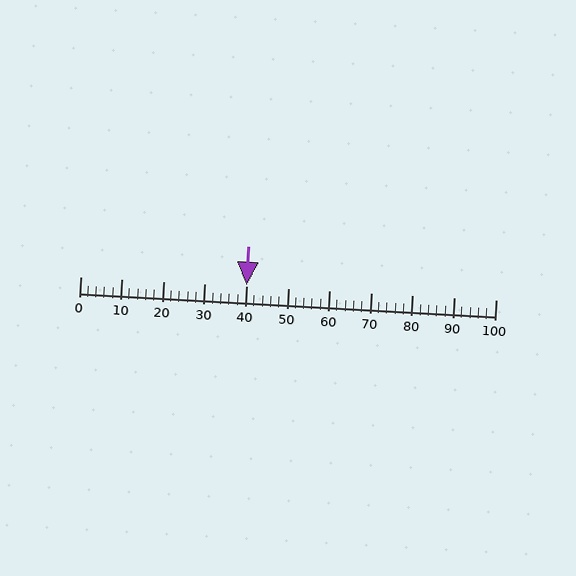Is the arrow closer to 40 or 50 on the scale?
The arrow is closer to 40.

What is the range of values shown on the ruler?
The ruler shows values from 0 to 100.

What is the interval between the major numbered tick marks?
The major tick marks are spaced 10 units apart.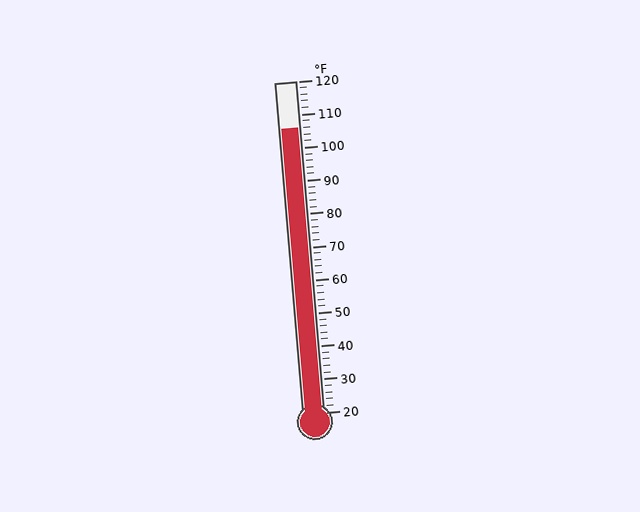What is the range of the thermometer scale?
The thermometer scale ranges from 20°F to 120°F.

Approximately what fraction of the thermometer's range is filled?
The thermometer is filled to approximately 85% of its range.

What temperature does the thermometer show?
The thermometer shows approximately 106°F.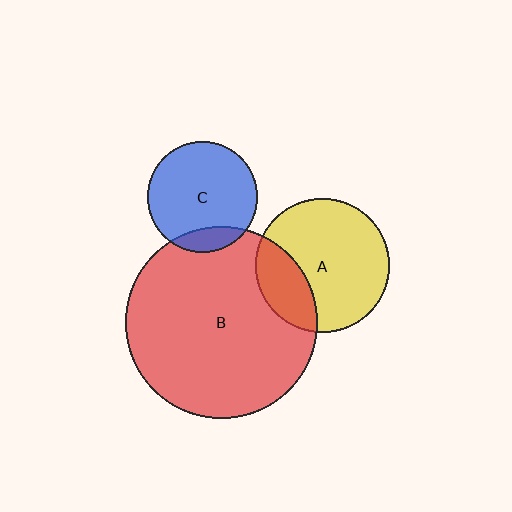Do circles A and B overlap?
Yes.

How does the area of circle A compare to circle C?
Approximately 1.5 times.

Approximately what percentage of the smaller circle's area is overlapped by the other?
Approximately 25%.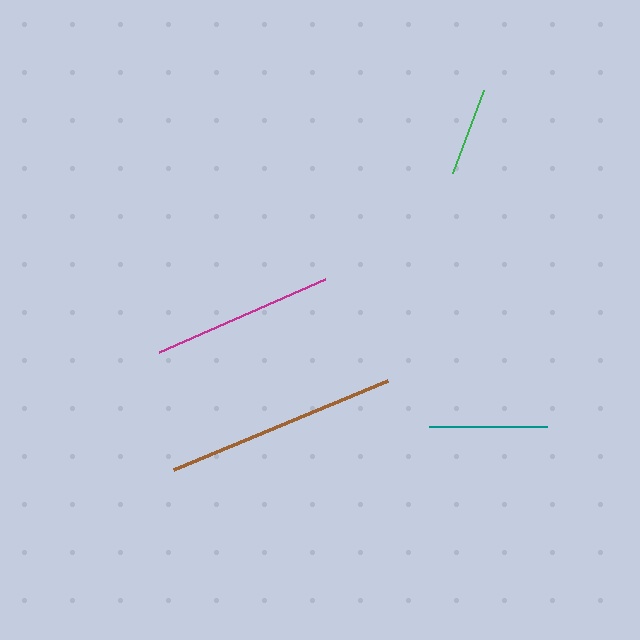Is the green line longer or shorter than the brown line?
The brown line is longer than the green line.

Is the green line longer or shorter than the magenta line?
The magenta line is longer than the green line.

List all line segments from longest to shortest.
From longest to shortest: brown, magenta, teal, green.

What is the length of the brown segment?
The brown segment is approximately 232 pixels long.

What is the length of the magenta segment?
The magenta segment is approximately 180 pixels long.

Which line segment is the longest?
The brown line is the longest at approximately 232 pixels.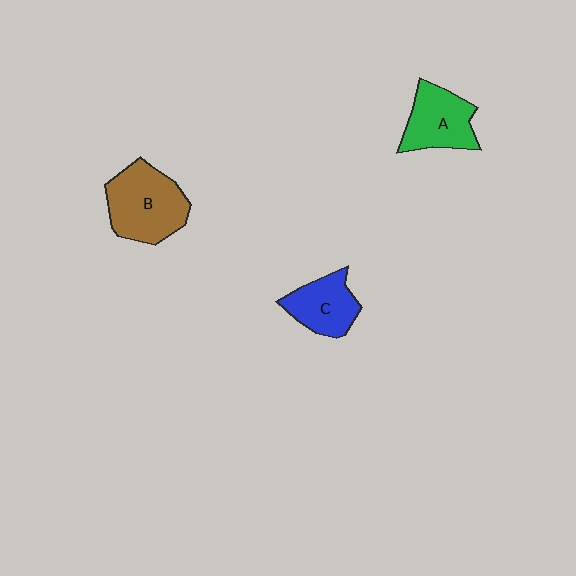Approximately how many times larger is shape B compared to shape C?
Approximately 1.5 times.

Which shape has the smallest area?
Shape C (blue).